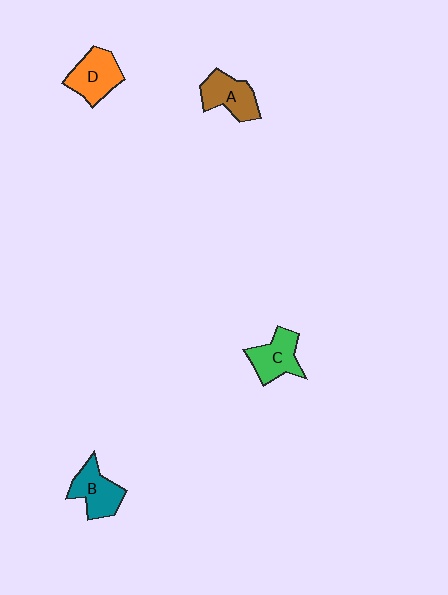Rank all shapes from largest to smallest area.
From largest to smallest: D (orange), B (teal), A (brown), C (green).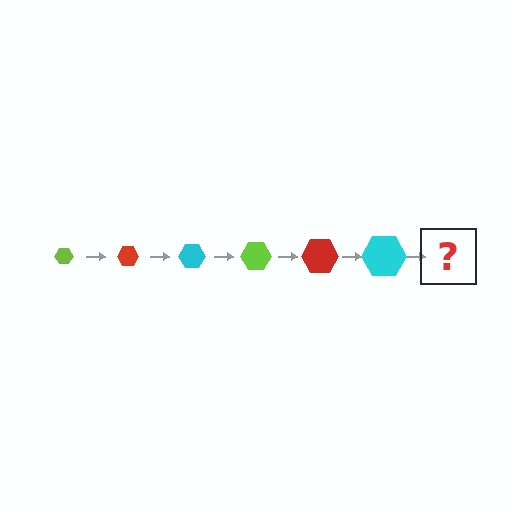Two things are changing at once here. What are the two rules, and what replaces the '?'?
The two rules are that the hexagon grows larger each step and the color cycles through lime, red, and cyan. The '?' should be a lime hexagon, larger than the previous one.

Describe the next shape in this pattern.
It should be a lime hexagon, larger than the previous one.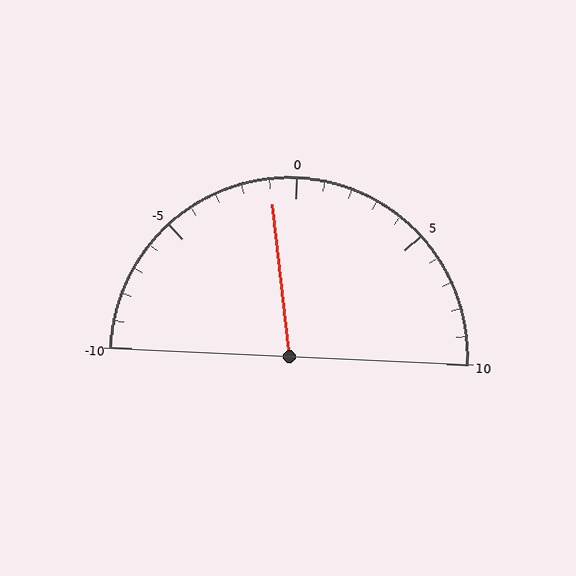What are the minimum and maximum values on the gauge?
The gauge ranges from -10 to 10.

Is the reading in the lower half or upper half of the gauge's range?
The reading is in the lower half of the range (-10 to 10).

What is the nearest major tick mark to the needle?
The nearest major tick mark is 0.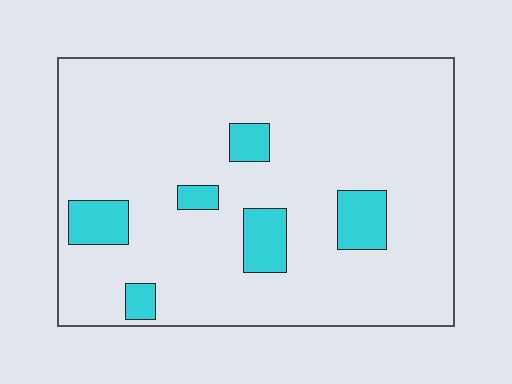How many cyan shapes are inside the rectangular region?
6.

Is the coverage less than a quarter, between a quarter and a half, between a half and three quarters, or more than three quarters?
Less than a quarter.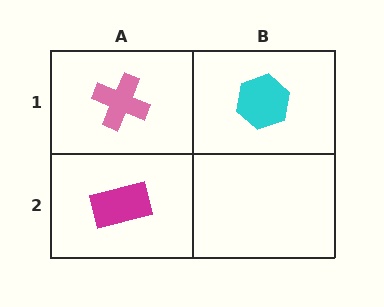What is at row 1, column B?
A cyan hexagon.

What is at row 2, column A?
A magenta rectangle.